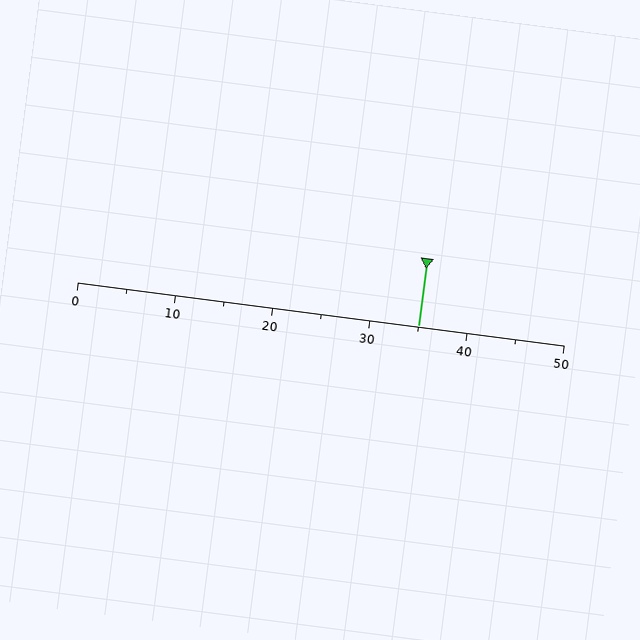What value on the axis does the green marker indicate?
The marker indicates approximately 35.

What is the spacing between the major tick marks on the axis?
The major ticks are spaced 10 apart.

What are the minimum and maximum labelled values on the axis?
The axis runs from 0 to 50.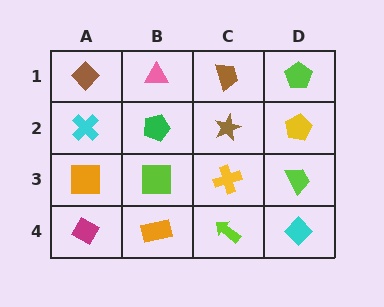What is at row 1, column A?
A brown diamond.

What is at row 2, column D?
A yellow pentagon.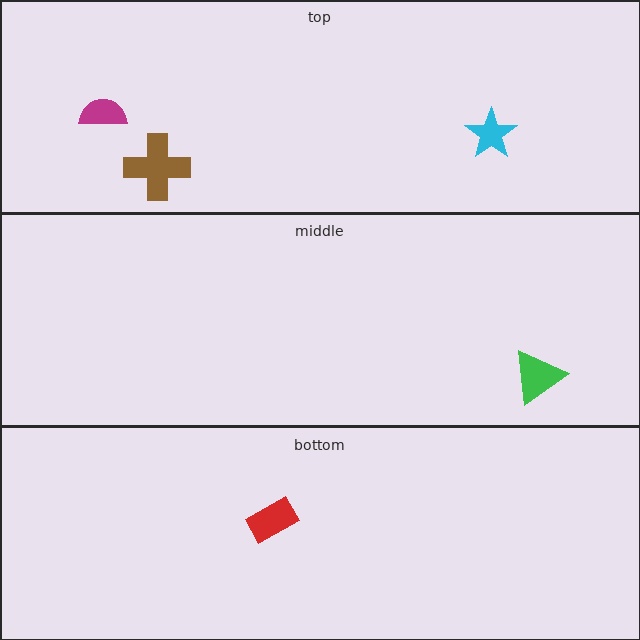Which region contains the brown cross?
The top region.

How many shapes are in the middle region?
1.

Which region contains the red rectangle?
The bottom region.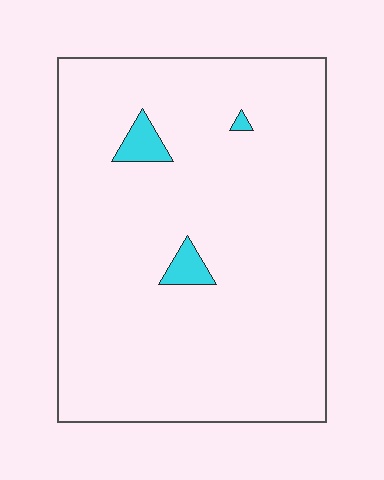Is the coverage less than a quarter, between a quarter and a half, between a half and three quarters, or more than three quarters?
Less than a quarter.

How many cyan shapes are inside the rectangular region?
3.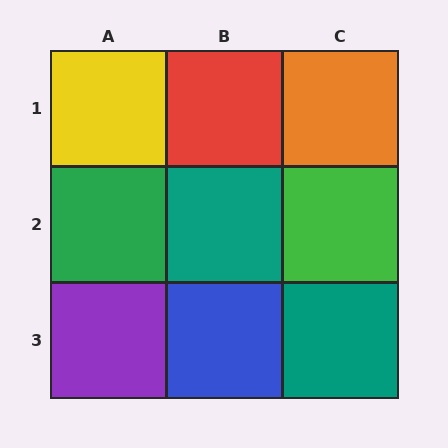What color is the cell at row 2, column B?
Teal.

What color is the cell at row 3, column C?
Teal.